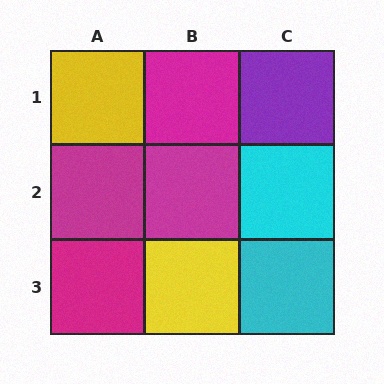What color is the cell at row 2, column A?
Magenta.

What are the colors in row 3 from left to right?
Magenta, yellow, cyan.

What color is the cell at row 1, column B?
Magenta.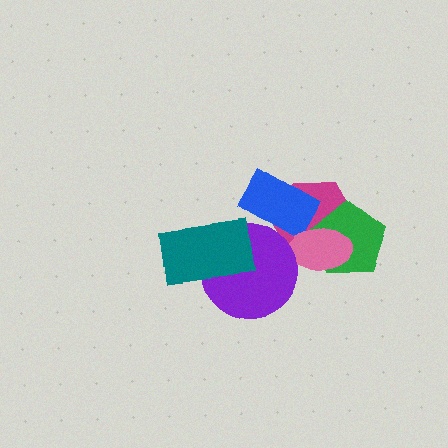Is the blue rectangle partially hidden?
Yes, it is partially covered by another shape.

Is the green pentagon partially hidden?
Yes, it is partially covered by another shape.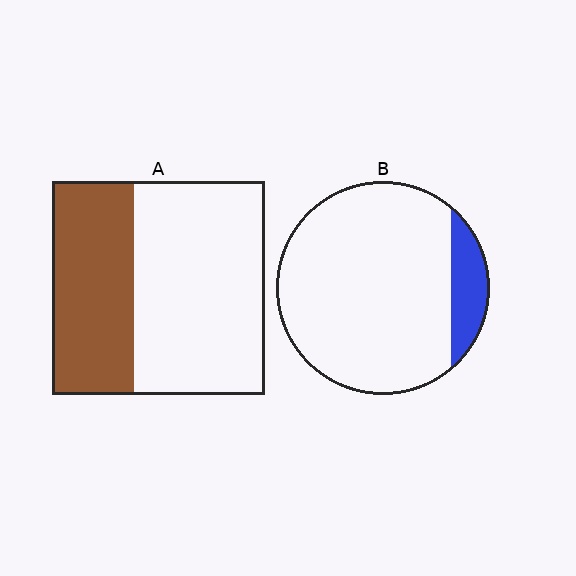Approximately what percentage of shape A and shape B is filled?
A is approximately 40% and B is approximately 10%.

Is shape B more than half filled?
No.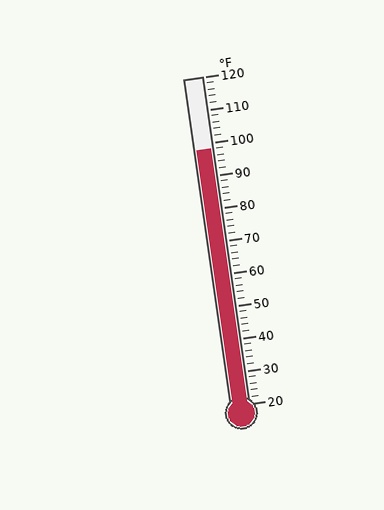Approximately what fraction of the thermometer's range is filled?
The thermometer is filled to approximately 80% of its range.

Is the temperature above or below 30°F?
The temperature is above 30°F.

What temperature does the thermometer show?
The thermometer shows approximately 98°F.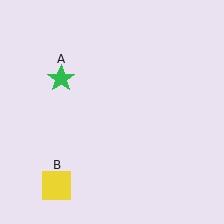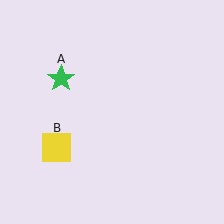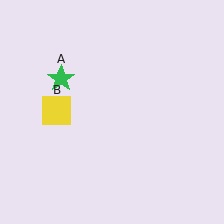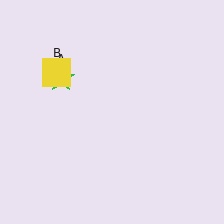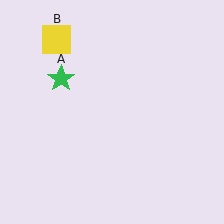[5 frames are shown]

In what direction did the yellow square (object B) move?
The yellow square (object B) moved up.